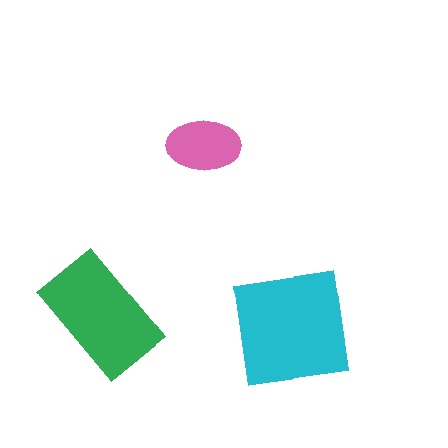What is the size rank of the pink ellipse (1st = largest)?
3rd.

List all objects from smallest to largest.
The pink ellipse, the green rectangle, the cyan square.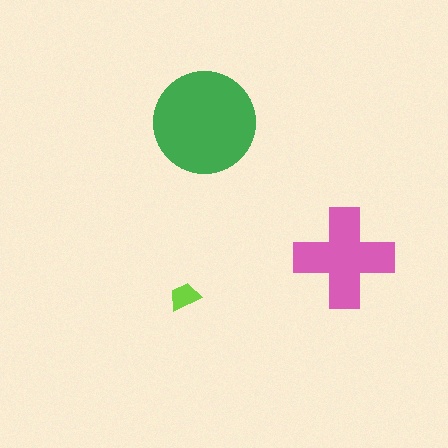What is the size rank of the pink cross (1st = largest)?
2nd.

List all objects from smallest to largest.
The lime trapezoid, the pink cross, the green circle.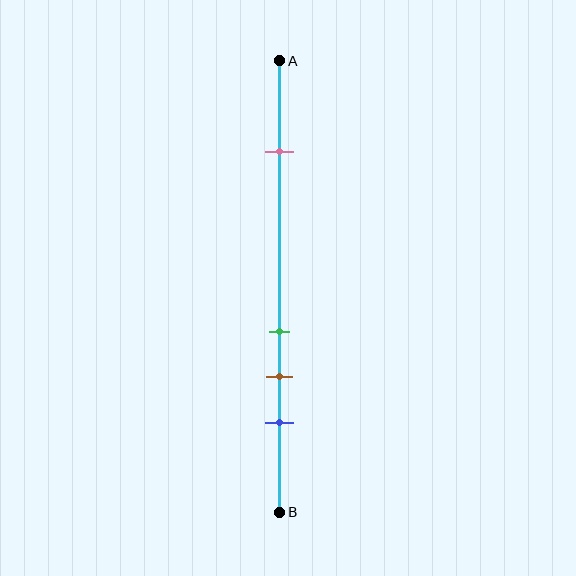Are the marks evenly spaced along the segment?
No, the marks are not evenly spaced.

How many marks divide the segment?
There are 4 marks dividing the segment.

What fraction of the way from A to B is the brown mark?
The brown mark is approximately 70% (0.7) of the way from A to B.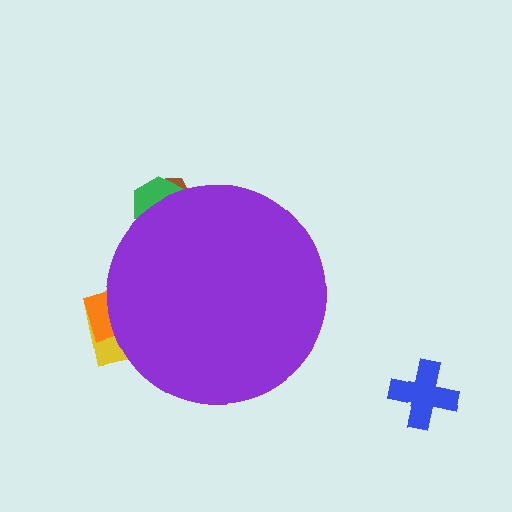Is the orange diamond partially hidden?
Yes, the orange diamond is partially hidden behind the purple circle.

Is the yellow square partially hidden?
Yes, the yellow square is partially hidden behind the purple circle.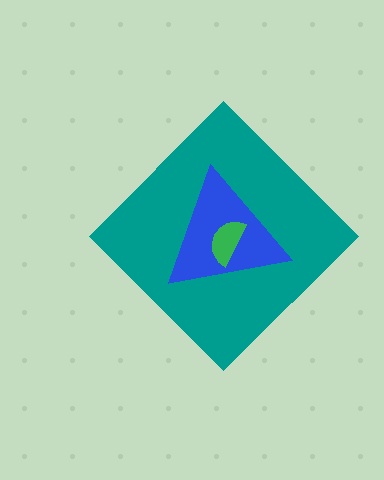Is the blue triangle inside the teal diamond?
Yes.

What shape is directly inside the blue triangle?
The green semicircle.